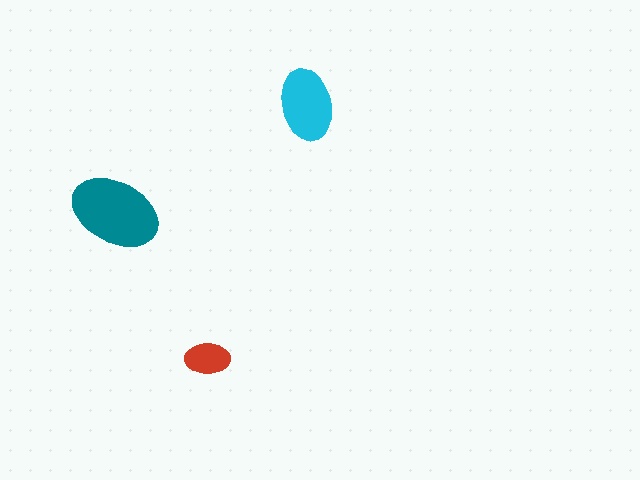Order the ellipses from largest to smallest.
the teal one, the cyan one, the red one.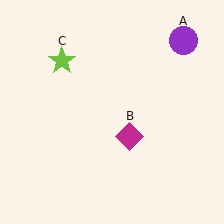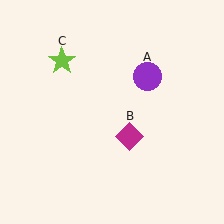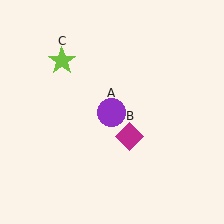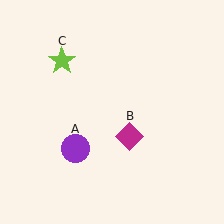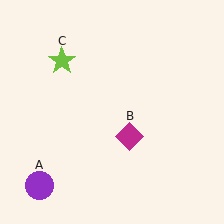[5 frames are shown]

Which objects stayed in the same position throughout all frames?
Magenta diamond (object B) and lime star (object C) remained stationary.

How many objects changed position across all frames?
1 object changed position: purple circle (object A).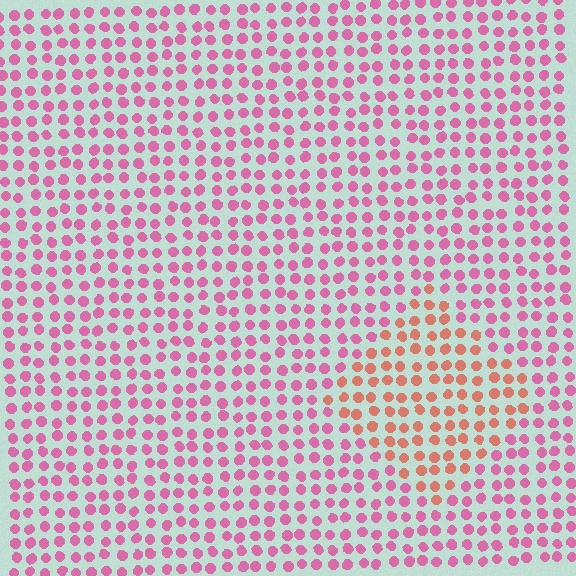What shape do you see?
I see a diamond.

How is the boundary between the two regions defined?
The boundary is defined purely by a slight shift in hue (about 42 degrees). Spacing, size, and orientation are identical on both sides.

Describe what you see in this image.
The image is filled with small pink elements in a uniform arrangement. A diamond-shaped region is visible where the elements are tinted to a slightly different hue, forming a subtle color boundary.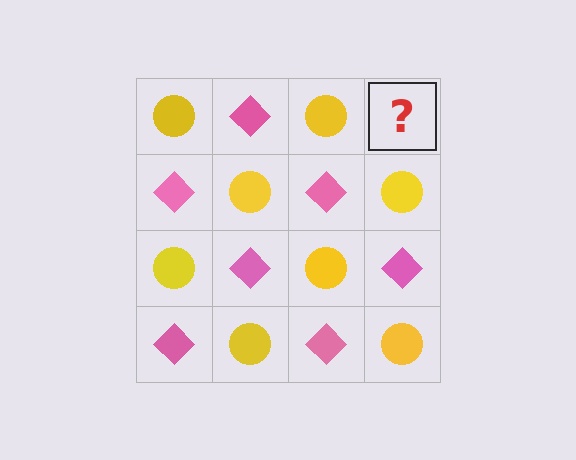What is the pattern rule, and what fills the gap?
The rule is that it alternates yellow circle and pink diamond in a checkerboard pattern. The gap should be filled with a pink diamond.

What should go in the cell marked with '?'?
The missing cell should contain a pink diamond.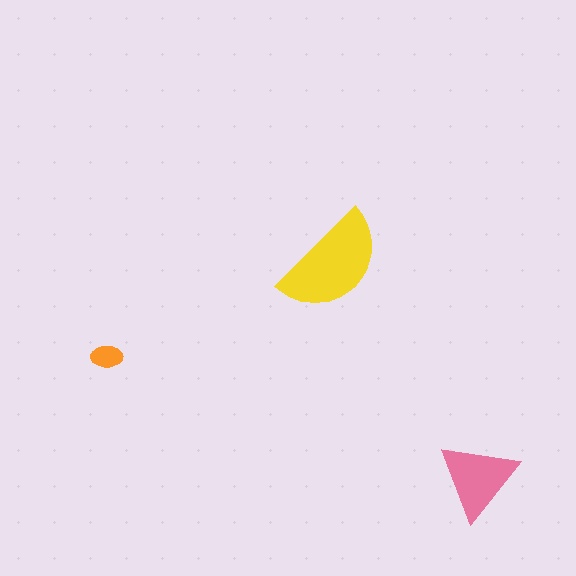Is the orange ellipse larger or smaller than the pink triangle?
Smaller.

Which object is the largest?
The yellow semicircle.